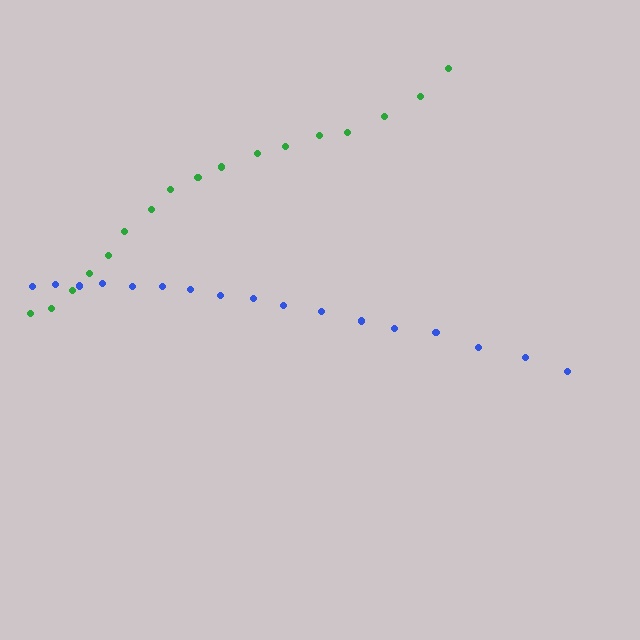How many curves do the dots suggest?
There are 2 distinct paths.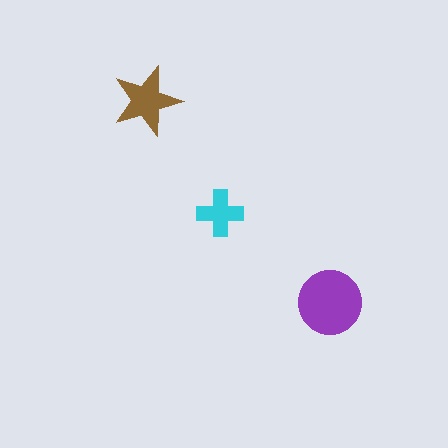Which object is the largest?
The purple circle.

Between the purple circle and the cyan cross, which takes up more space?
The purple circle.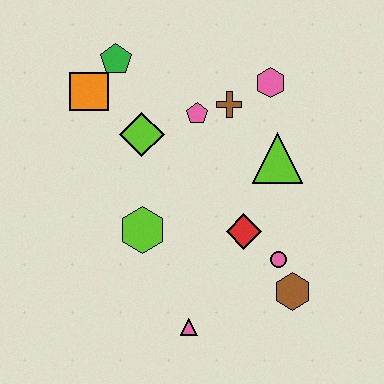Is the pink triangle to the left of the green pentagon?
No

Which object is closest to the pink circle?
The brown hexagon is closest to the pink circle.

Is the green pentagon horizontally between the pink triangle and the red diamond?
No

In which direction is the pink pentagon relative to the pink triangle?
The pink pentagon is above the pink triangle.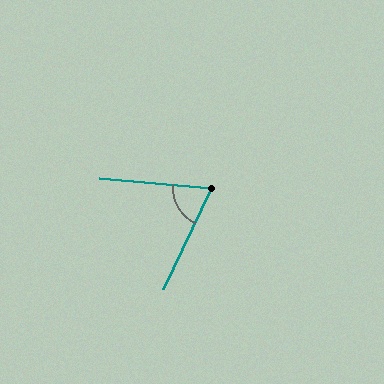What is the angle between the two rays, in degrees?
Approximately 70 degrees.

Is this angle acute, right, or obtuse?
It is acute.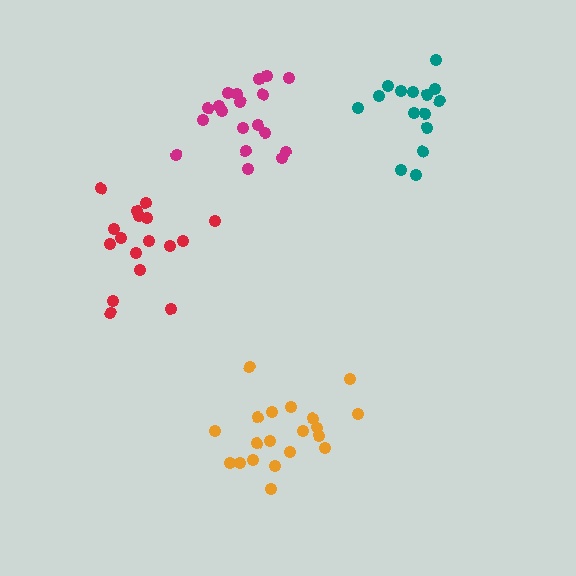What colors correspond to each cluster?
The clusters are colored: red, magenta, orange, teal.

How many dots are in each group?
Group 1: 17 dots, Group 2: 19 dots, Group 3: 20 dots, Group 4: 15 dots (71 total).